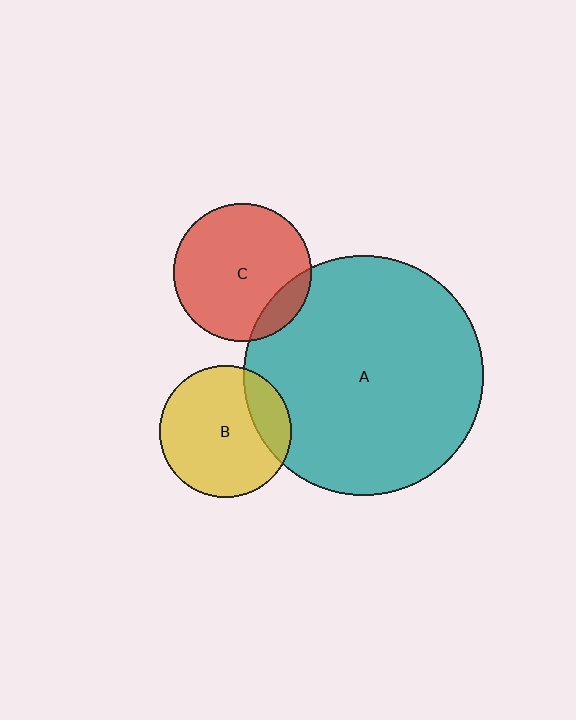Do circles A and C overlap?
Yes.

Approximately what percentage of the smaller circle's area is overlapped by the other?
Approximately 15%.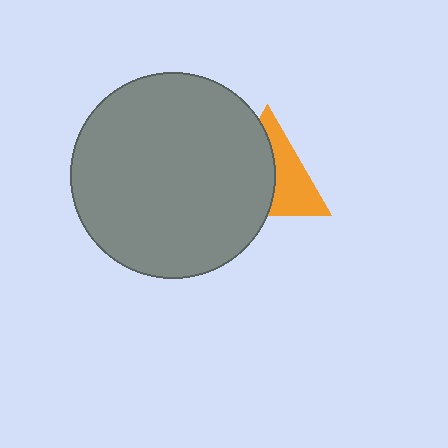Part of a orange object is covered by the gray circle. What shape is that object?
It is a triangle.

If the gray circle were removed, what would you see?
You would see the complete orange triangle.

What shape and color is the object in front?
The object in front is a gray circle.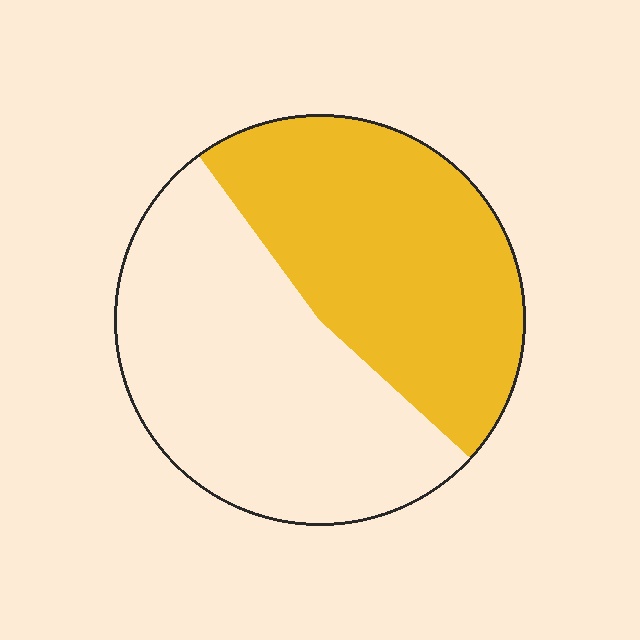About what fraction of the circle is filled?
About one half (1/2).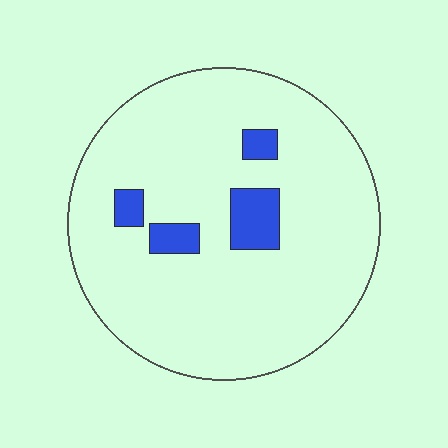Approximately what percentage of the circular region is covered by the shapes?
Approximately 10%.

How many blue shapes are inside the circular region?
4.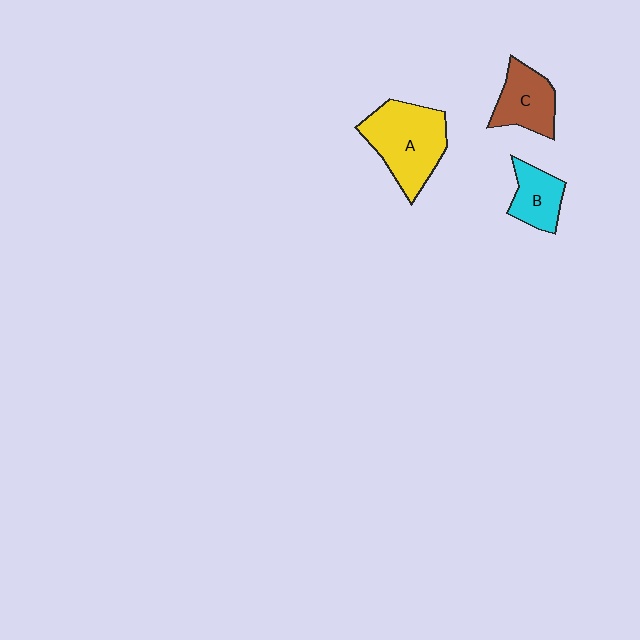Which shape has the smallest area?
Shape B (cyan).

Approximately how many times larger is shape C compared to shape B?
Approximately 1.2 times.